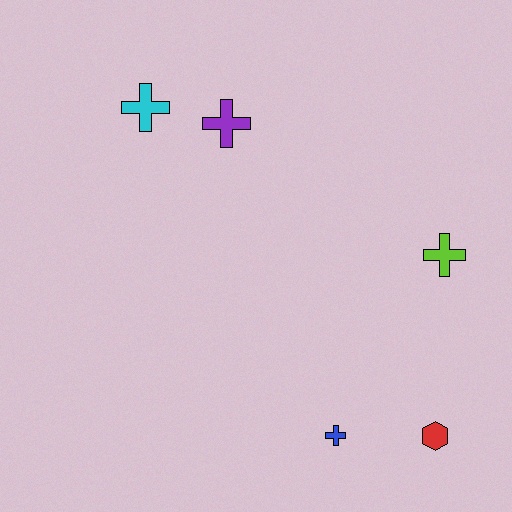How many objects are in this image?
There are 5 objects.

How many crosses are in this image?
There are 4 crosses.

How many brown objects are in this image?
There are no brown objects.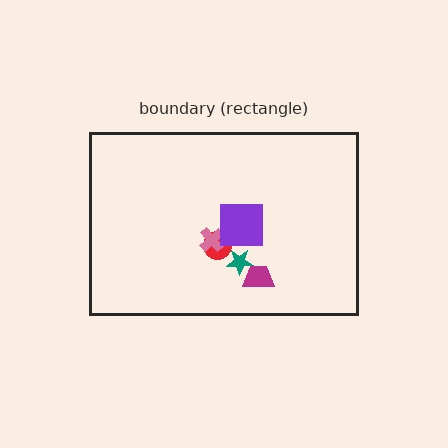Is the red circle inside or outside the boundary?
Inside.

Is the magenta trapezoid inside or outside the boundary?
Inside.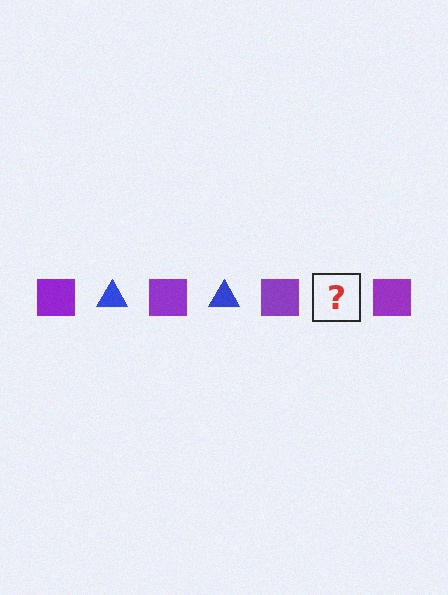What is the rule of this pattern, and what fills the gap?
The rule is that the pattern alternates between purple square and blue triangle. The gap should be filled with a blue triangle.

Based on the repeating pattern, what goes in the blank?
The blank should be a blue triangle.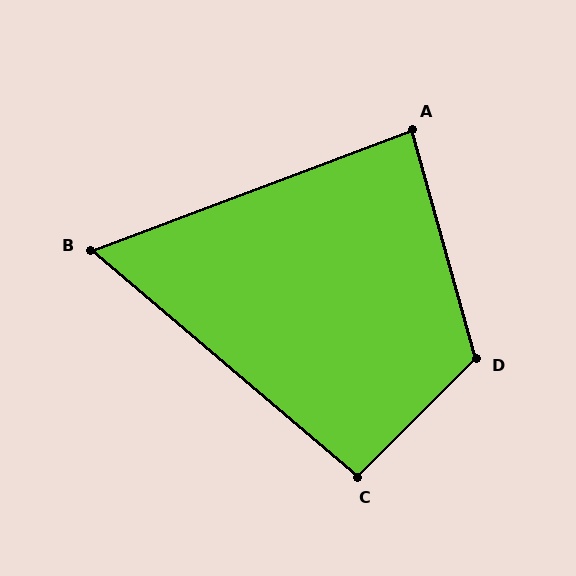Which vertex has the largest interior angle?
D, at approximately 119 degrees.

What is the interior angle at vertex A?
Approximately 85 degrees (approximately right).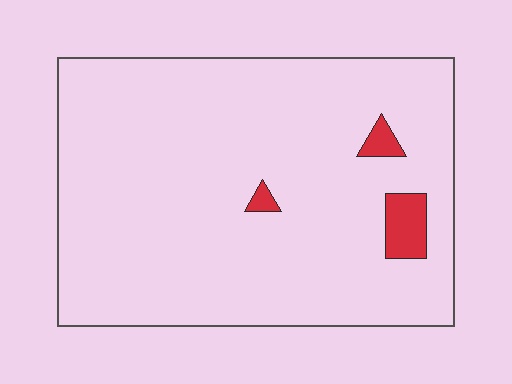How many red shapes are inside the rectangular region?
3.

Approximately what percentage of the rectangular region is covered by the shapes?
Approximately 5%.